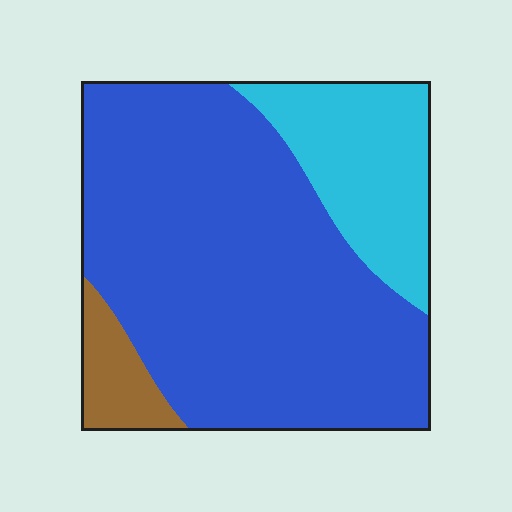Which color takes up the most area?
Blue, at roughly 70%.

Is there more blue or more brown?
Blue.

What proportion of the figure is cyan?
Cyan covers about 20% of the figure.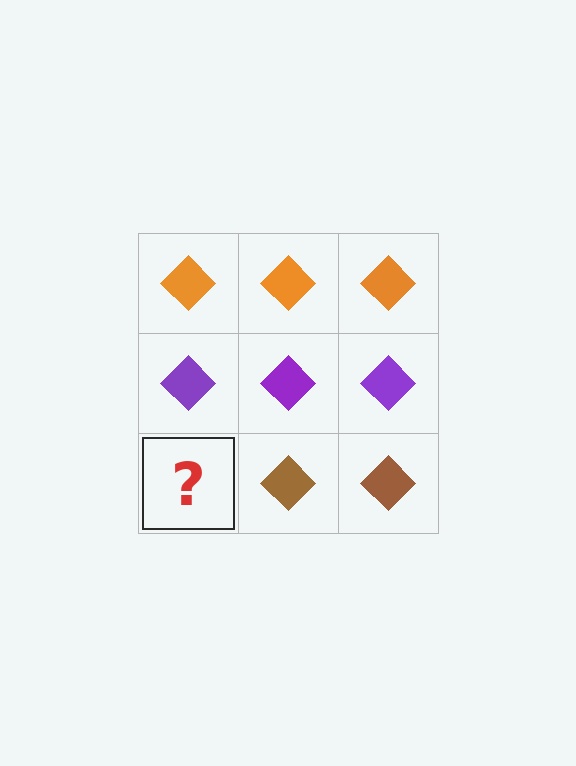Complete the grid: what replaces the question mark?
The question mark should be replaced with a brown diamond.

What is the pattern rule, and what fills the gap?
The rule is that each row has a consistent color. The gap should be filled with a brown diamond.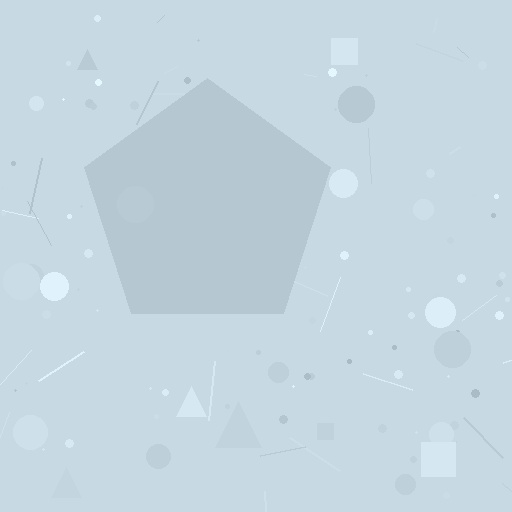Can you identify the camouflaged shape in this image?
The camouflaged shape is a pentagon.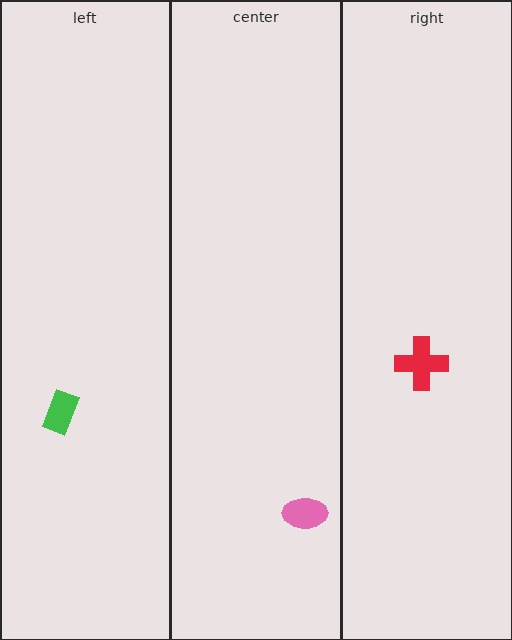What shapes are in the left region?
The green rectangle.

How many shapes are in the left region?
1.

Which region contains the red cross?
The right region.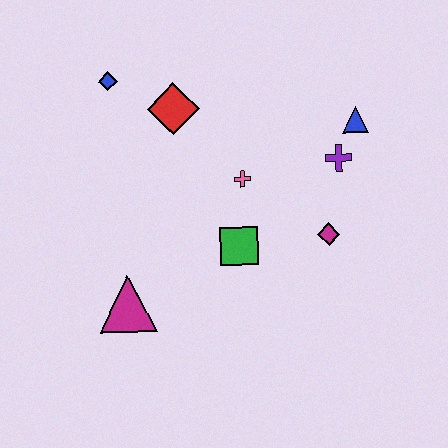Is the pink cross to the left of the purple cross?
Yes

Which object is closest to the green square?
The pink cross is closest to the green square.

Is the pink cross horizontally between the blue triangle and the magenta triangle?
Yes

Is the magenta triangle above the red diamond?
No